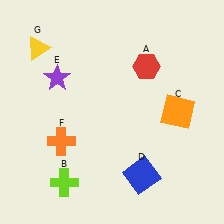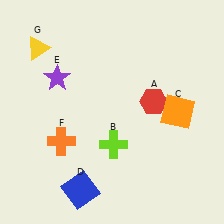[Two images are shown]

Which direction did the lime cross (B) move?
The lime cross (B) moved right.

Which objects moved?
The objects that moved are: the red hexagon (A), the lime cross (B), the blue square (D).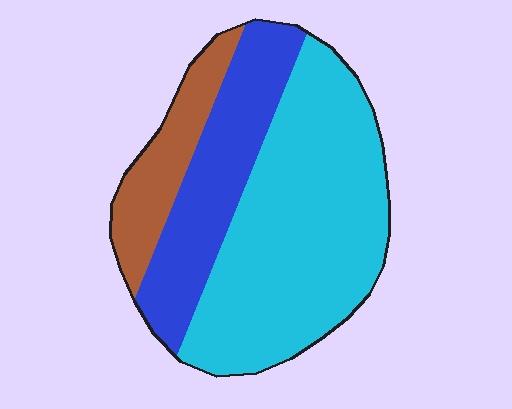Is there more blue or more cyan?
Cyan.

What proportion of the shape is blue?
Blue takes up between a sixth and a third of the shape.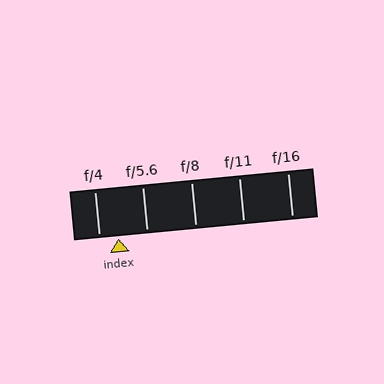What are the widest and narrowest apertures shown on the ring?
The widest aperture shown is f/4 and the narrowest is f/16.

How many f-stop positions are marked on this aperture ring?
There are 5 f-stop positions marked.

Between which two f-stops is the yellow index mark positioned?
The index mark is between f/4 and f/5.6.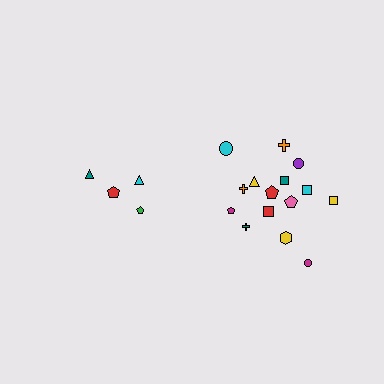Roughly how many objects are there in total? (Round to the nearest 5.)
Roughly 20 objects in total.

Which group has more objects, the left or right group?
The right group.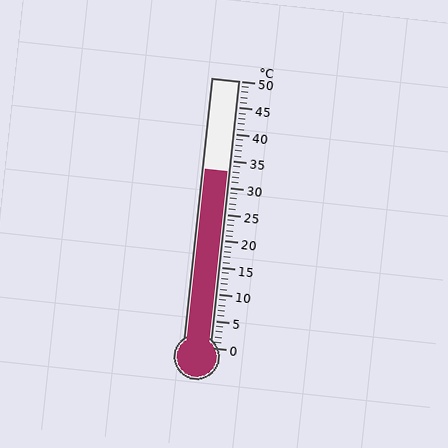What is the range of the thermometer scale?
The thermometer scale ranges from 0°C to 50°C.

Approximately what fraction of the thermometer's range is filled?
The thermometer is filled to approximately 65% of its range.